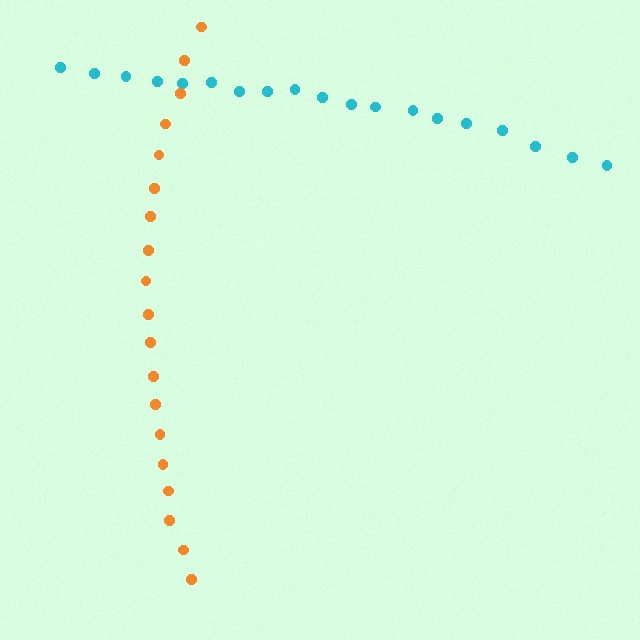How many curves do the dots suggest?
There are 2 distinct paths.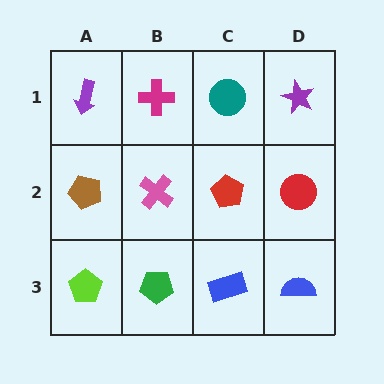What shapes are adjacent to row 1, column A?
A brown pentagon (row 2, column A), a magenta cross (row 1, column B).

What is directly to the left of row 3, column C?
A green pentagon.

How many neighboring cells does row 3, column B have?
3.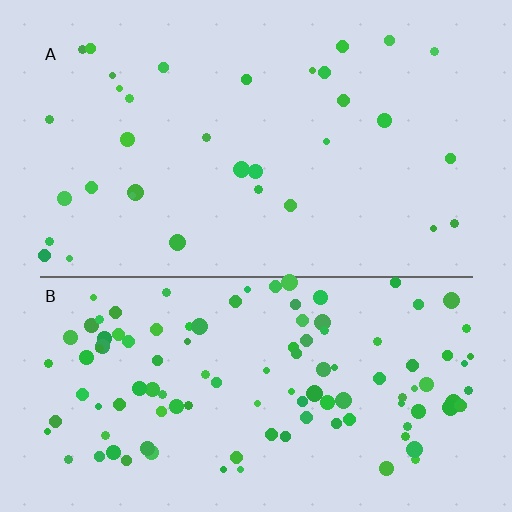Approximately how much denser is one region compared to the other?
Approximately 3.4× — region B over region A.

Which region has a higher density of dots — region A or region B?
B (the bottom).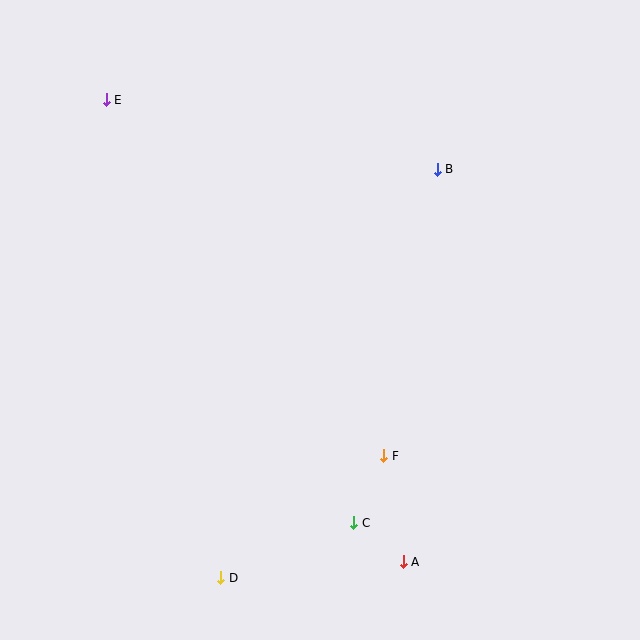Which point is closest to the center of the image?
Point F at (384, 456) is closest to the center.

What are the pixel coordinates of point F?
Point F is at (384, 456).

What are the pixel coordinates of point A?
Point A is at (403, 562).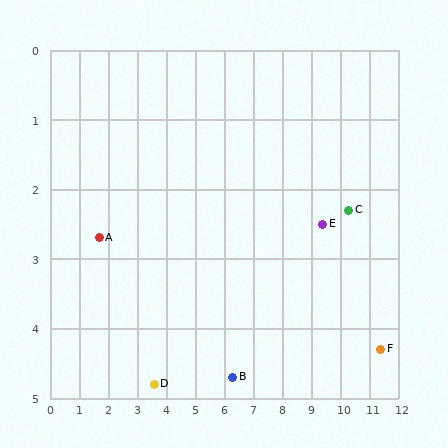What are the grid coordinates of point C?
Point C is at approximately (10.3, 2.3).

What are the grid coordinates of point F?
Point F is at approximately (11.4, 4.3).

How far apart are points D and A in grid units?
Points D and A are about 2.8 grid units apart.